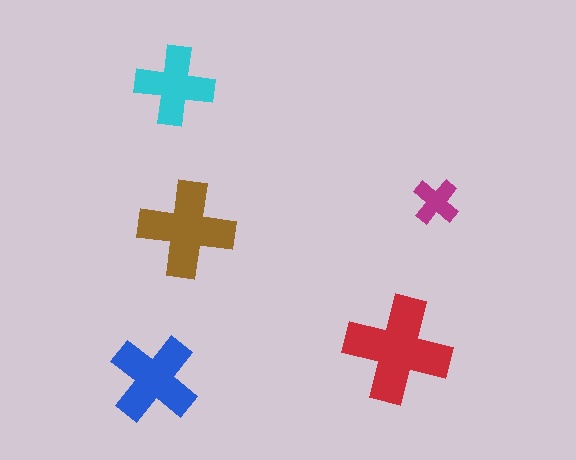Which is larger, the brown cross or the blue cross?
The brown one.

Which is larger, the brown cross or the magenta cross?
The brown one.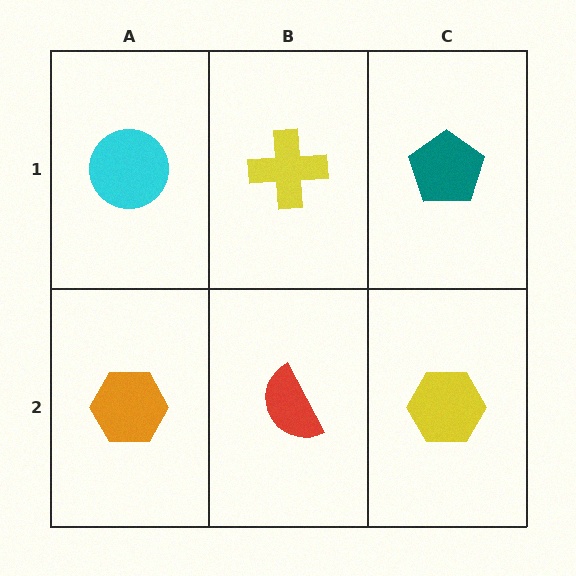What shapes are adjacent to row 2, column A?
A cyan circle (row 1, column A), a red semicircle (row 2, column B).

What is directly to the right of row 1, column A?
A yellow cross.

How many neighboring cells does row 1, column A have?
2.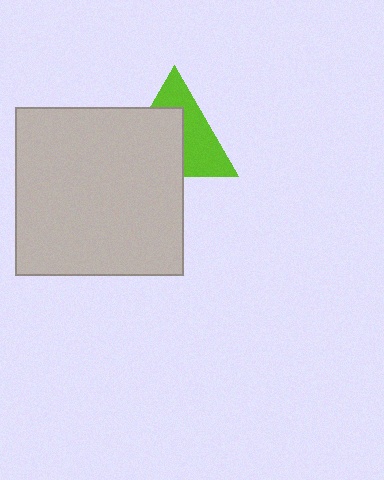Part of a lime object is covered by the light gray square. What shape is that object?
It is a triangle.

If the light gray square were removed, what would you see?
You would see the complete lime triangle.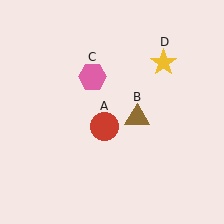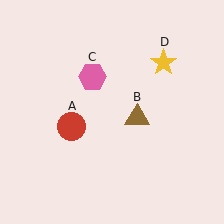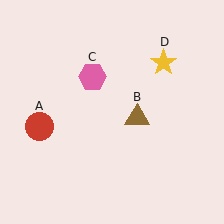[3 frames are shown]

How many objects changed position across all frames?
1 object changed position: red circle (object A).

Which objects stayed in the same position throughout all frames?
Brown triangle (object B) and pink hexagon (object C) and yellow star (object D) remained stationary.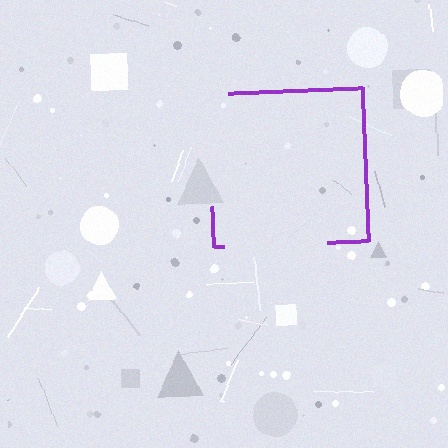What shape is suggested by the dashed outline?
The dashed outline suggests a square.